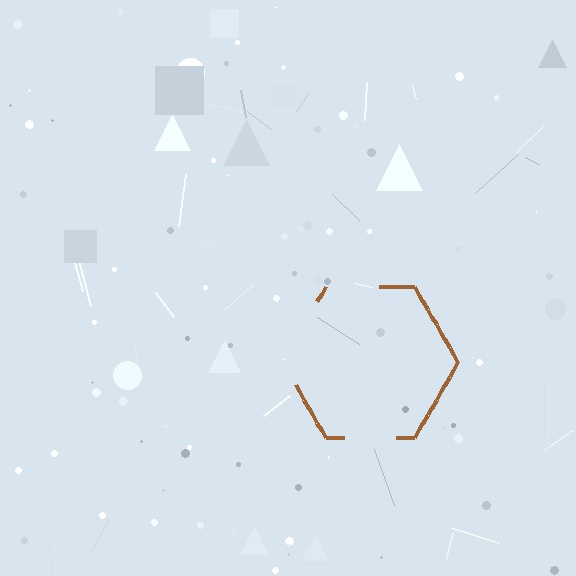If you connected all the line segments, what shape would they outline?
They would outline a hexagon.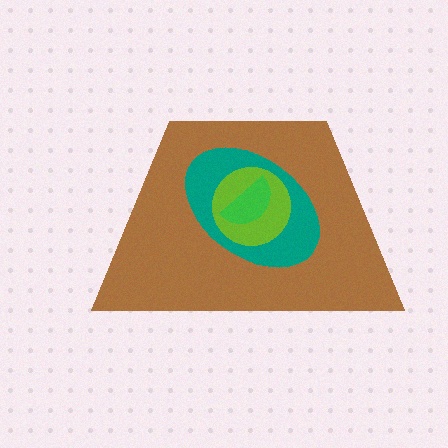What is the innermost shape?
The green semicircle.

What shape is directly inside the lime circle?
The green semicircle.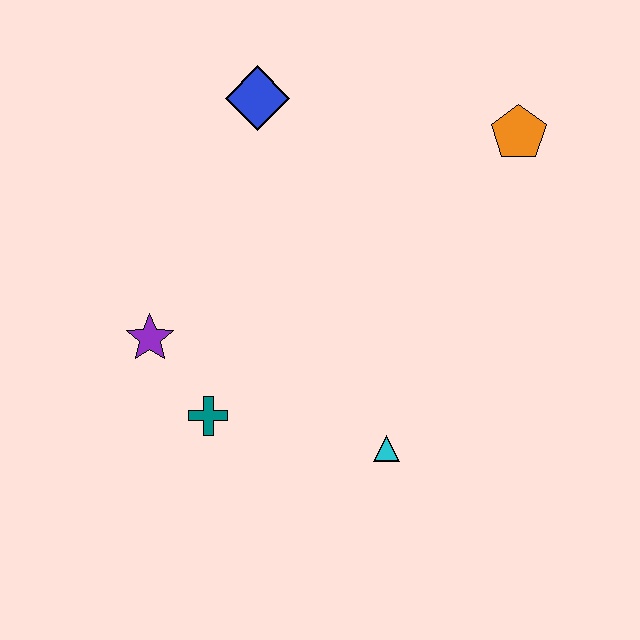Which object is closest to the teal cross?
The purple star is closest to the teal cross.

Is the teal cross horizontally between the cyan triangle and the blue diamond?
No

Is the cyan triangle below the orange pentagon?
Yes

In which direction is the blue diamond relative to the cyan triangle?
The blue diamond is above the cyan triangle.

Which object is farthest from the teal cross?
The orange pentagon is farthest from the teal cross.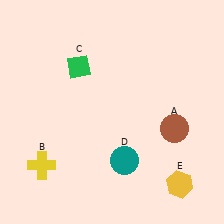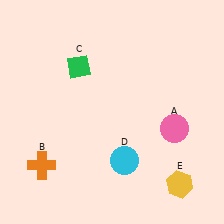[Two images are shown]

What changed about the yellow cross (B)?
In Image 1, B is yellow. In Image 2, it changed to orange.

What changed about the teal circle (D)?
In Image 1, D is teal. In Image 2, it changed to cyan.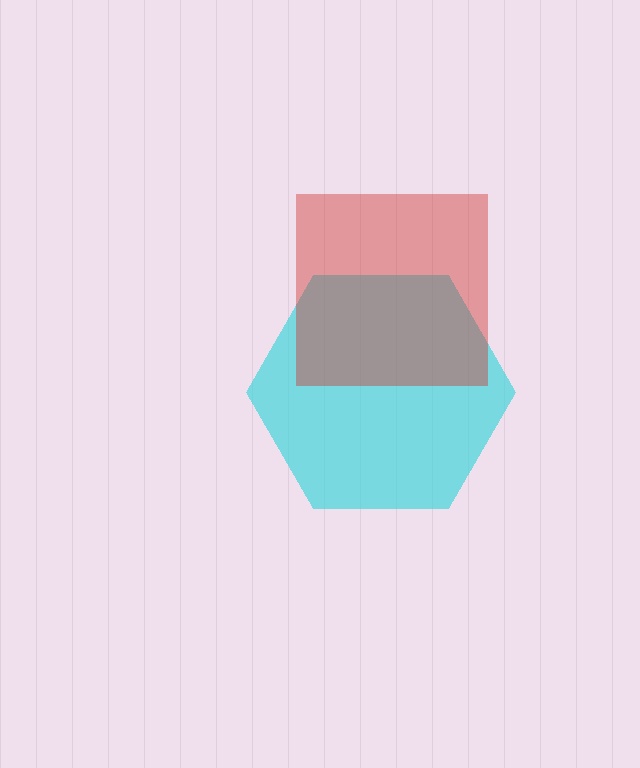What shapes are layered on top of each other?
The layered shapes are: a cyan hexagon, a red square.